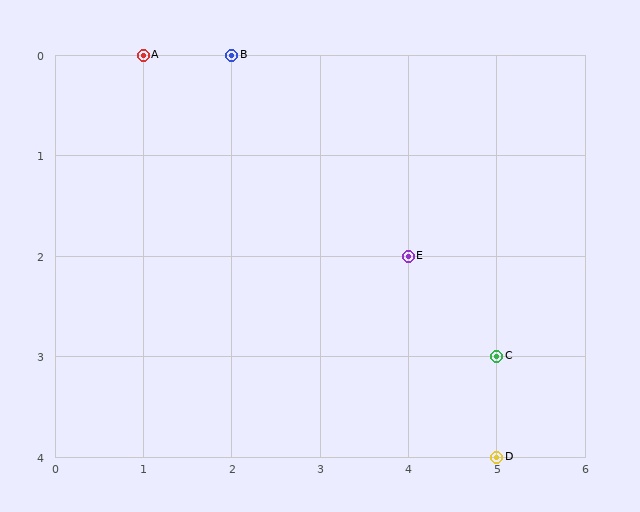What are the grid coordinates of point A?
Point A is at grid coordinates (1, 0).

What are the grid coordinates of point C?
Point C is at grid coordinates (5, 3).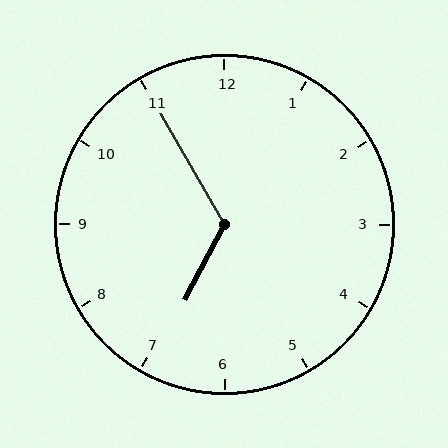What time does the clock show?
6:55.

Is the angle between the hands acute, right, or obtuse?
It is obtuse.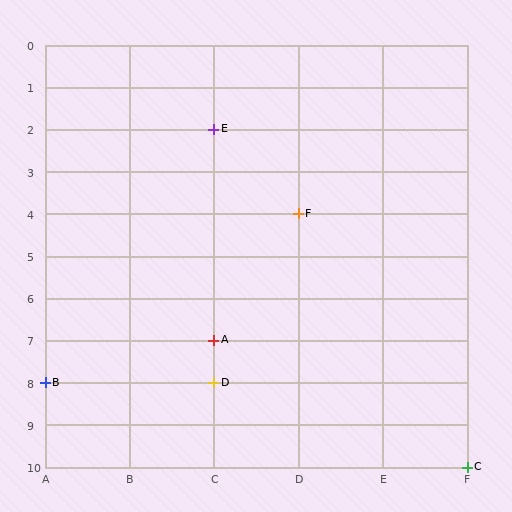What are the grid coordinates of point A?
Point A is at grid coordinates (C, 7).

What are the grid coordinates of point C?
Point C is at grid coordinates (F, 10).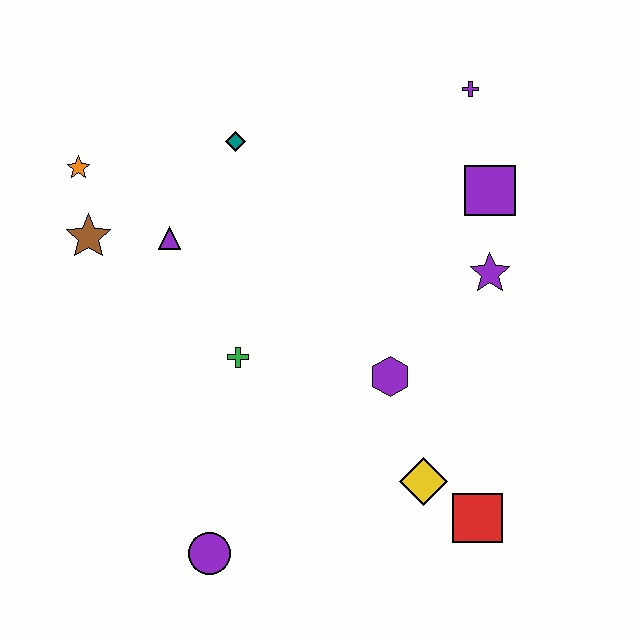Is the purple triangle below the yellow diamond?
No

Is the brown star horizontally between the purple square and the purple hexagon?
No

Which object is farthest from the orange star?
The red square is farthest from the orange star.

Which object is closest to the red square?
The yellow diamond is closest to the red square.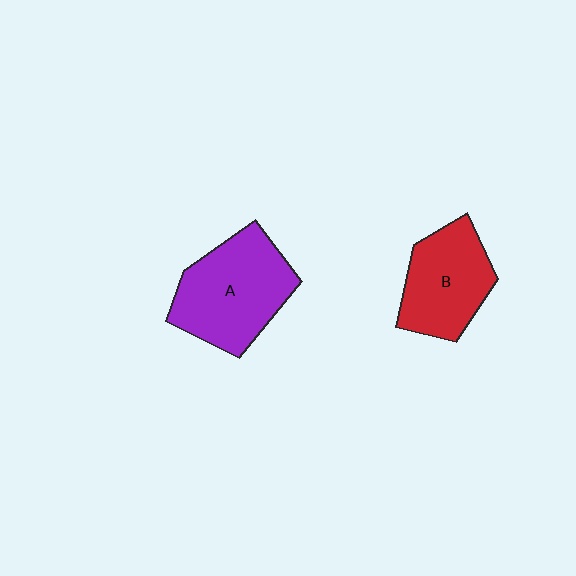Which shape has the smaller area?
Shape B (red).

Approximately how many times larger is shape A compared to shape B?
Approximately 1.3 times.